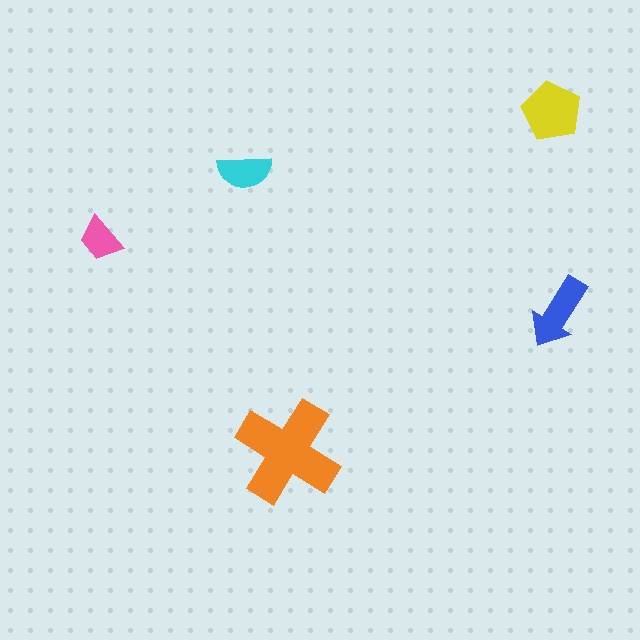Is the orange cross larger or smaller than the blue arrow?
Larger.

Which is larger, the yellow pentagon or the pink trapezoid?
The yellow pentagon.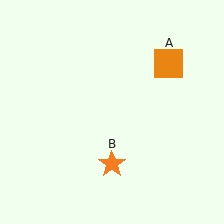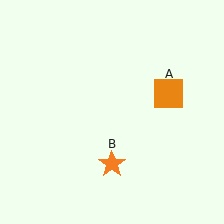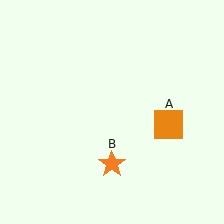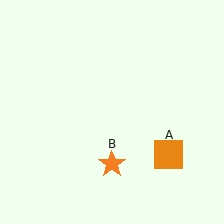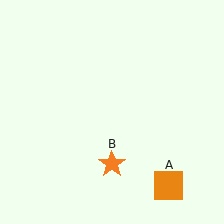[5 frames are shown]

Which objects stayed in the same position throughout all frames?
Orange star (object B) remained stationary.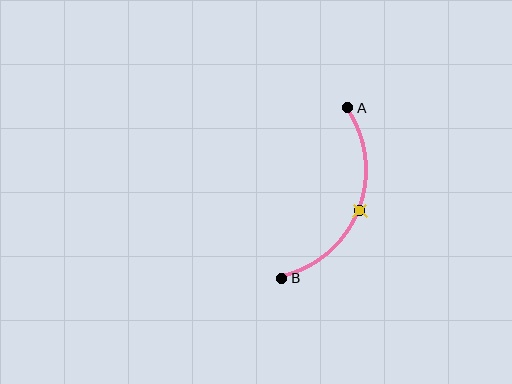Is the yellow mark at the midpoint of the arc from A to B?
Yes. The yellow mark lies on the arc at equal arc-length from both A and B — it is the arc midpoint.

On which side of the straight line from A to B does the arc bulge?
The arc bulges to the right of the straight line connecting A and B.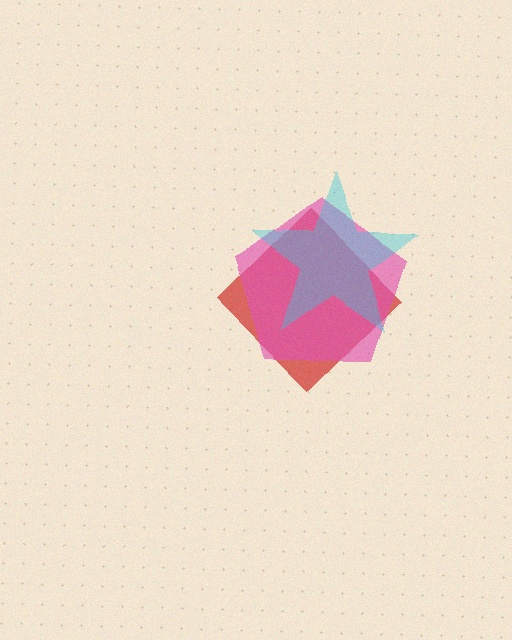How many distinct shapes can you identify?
There are 3 distinct shapes: a red diamond, a pink pentagon, a cyan star.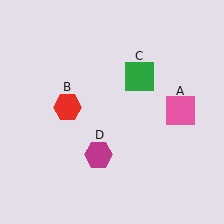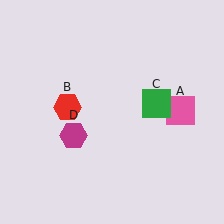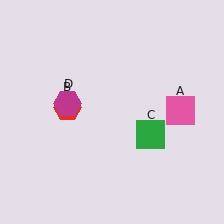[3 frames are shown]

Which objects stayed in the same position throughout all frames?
Pink square (object A) and red hexagon (object B) remained stationary.